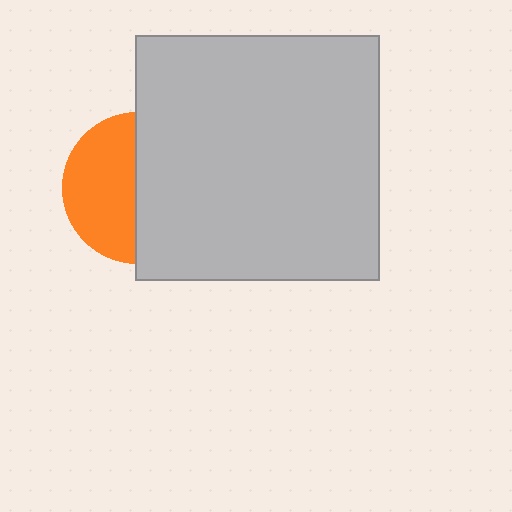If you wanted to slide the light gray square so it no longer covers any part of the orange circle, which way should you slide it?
Slide it right — that is the most direct way to separate the two shapes.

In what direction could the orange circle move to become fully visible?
The orange circle could move left. That would shift it out from behind the light gray square entirely.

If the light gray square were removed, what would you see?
You would see the complete orange circle.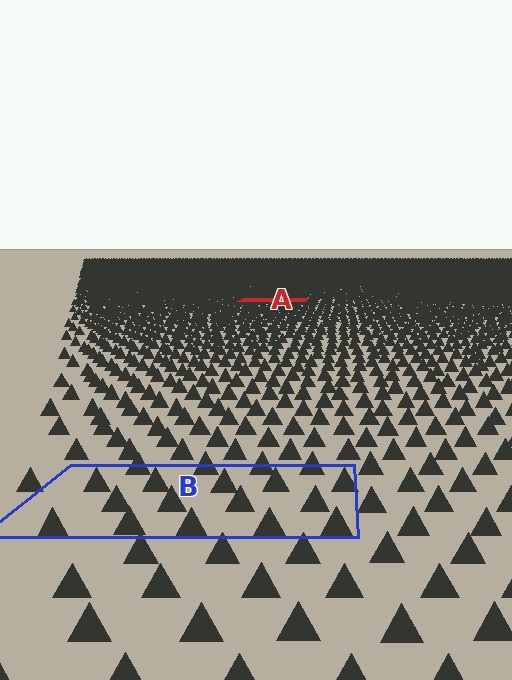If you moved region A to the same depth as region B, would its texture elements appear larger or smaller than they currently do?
They would appear larger. At a closer depth, the same texture elements are projected at a bigger on-screen size.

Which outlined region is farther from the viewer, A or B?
Region A is farther from the viewer — the texture elements inside it appear smaller and more densely packed.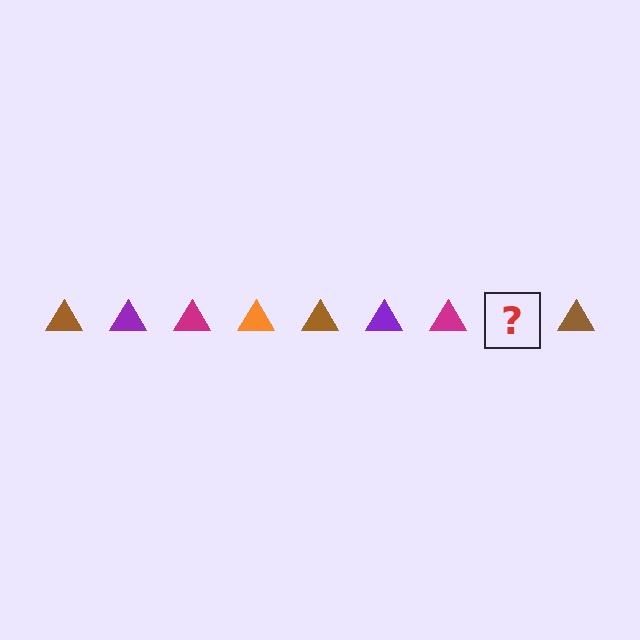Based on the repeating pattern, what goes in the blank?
The blank should be an orange triangle.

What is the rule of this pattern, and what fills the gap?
The rule is that the pattern cycles through brown, purple, magenta, orange triangles. The gap should be filled with an orange triangle.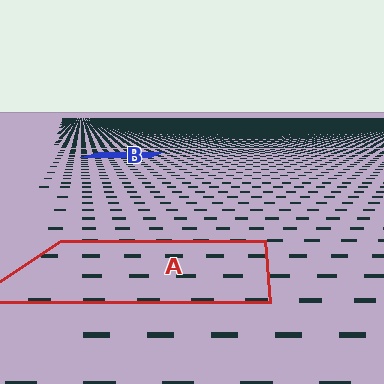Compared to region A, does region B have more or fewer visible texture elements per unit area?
Region B has more texture elements per unit area — they are packed more densely because it is farther away.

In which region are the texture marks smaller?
The texture marks are smaller in region B, because it is farther away.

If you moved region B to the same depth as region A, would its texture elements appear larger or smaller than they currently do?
They would appear larger. At a closer depth, the same texture elements are projected at a bigger on-screen size.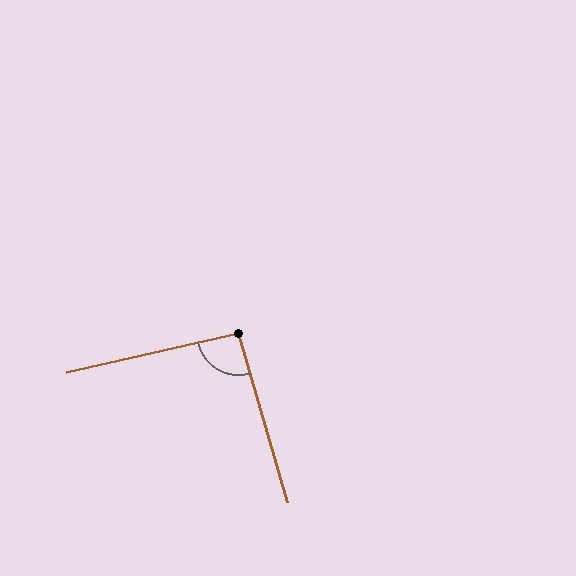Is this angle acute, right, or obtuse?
It is approximately a right angle.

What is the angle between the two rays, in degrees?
Approximately 93 degrees.